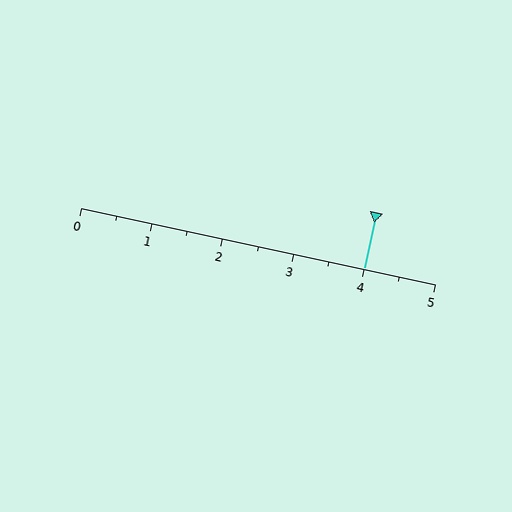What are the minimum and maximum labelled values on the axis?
The axis runs from 0 to 5.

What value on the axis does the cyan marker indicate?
The marker indicates approximately 4.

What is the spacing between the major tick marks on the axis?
The major ticks are spaced 1 apart.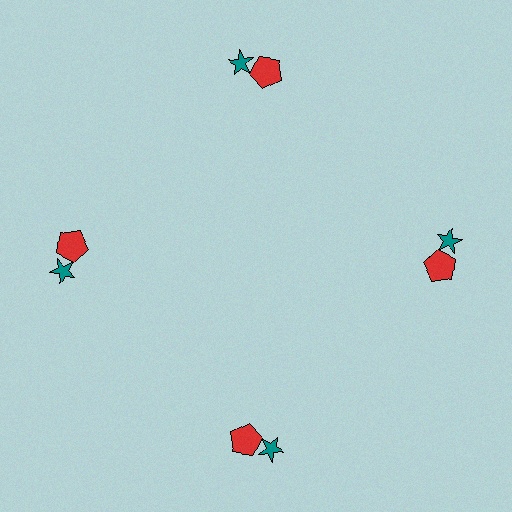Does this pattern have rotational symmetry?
Yes, this pattern has 4-fold rotational symmetry. It looks the same after rotating 90 degrees around the center.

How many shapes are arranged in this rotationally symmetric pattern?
There are 8 shapes, arranged in 4 groups of 2.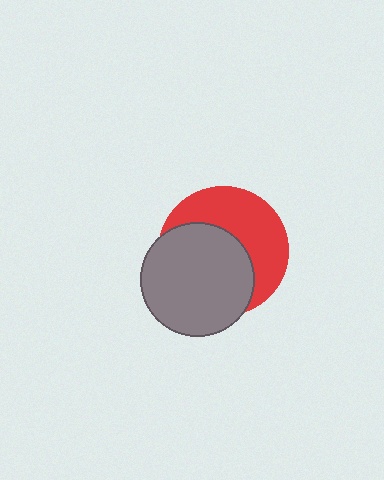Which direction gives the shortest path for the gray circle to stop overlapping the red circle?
Moving toward the lower-left gives the shortest separation.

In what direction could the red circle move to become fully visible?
The red circle could move toward the upper-right. That would shift it out from behind the gray circle entirely.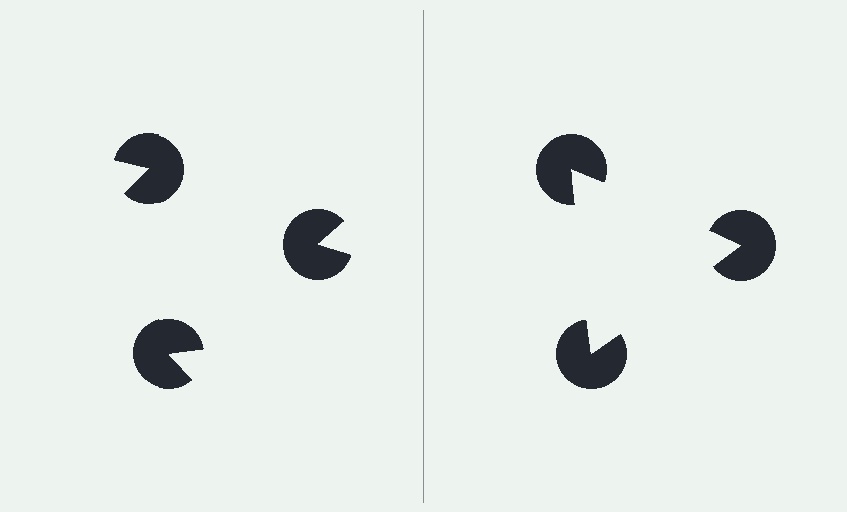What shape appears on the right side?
An illusory triangle.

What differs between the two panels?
The pac-man discs are positioned identically on both sides; only the wedge orientations differ. On the right they align to a triangle; on the left they are misaligned.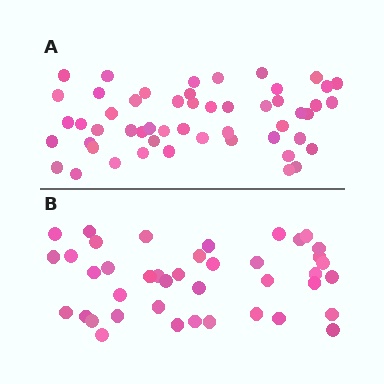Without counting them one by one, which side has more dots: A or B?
Region A (the top region) has more dots.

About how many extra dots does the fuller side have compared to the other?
Region A has roughly 12 or so more dots than region B.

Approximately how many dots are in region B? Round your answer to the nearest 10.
About 40 dots. (The exact count is 41, which rounds to 40.)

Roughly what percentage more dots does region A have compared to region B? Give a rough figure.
About 25% more.